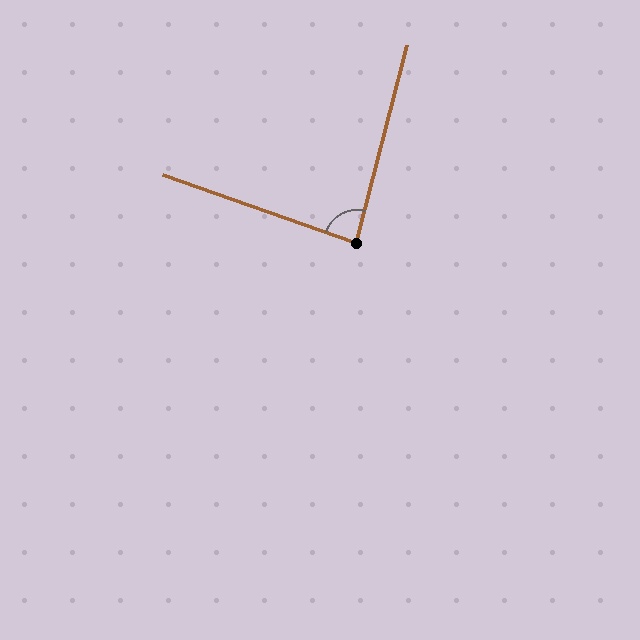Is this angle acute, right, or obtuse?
It is acute.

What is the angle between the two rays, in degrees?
Approximately 85 degrees.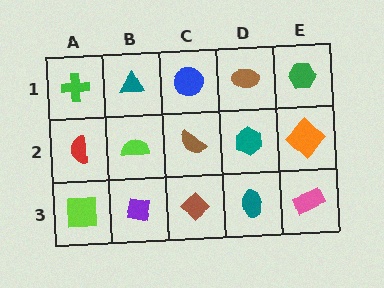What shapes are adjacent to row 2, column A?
A green cross (row 1, column A), a lime square (row 3, column A), a lime semicircle (row 2, column B).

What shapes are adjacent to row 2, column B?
A teal triangle (row 1, column B), a purple square (row 3, column B), a red semicircle (row 2, column A), a brown semicircle (row 2, column C).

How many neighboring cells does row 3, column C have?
3.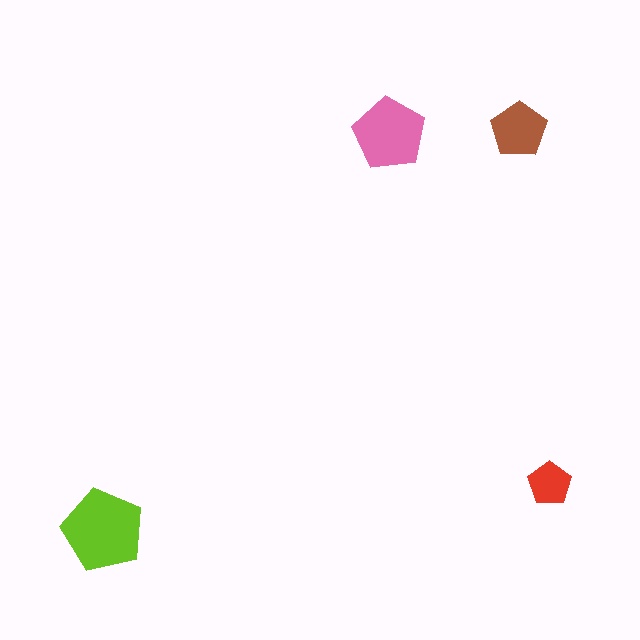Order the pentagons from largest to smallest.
the lime one, the pink one, the brown one, the red one.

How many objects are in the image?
There are 4 objects in the image.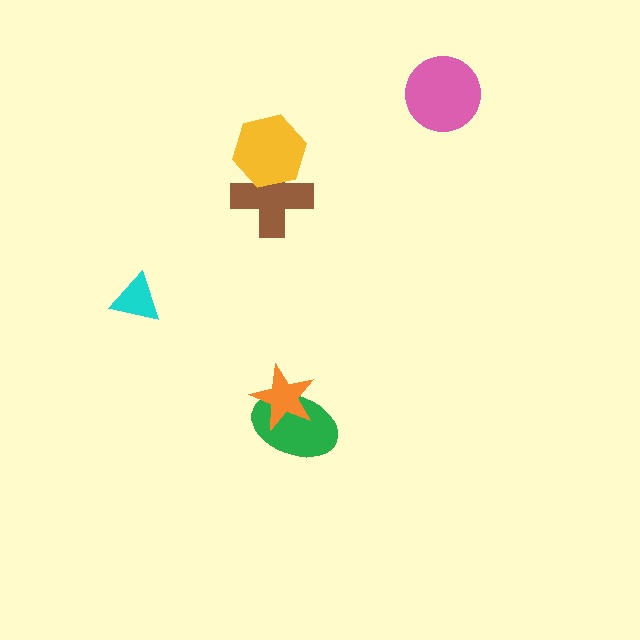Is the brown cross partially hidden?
Yes, it is partially covered by another shape.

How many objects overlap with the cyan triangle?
0 objects overlap with the cyan triangle.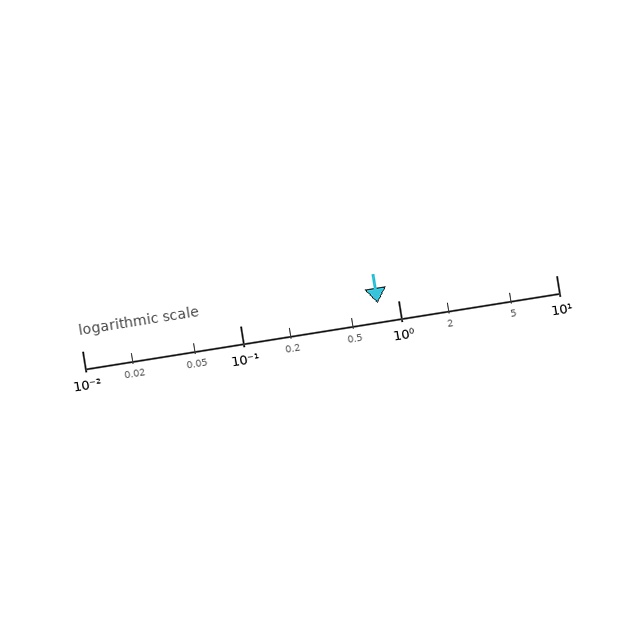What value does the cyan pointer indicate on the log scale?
The pointer indicates approximately 0.74.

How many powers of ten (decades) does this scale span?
The scale spans 3 decades, from 0.01 to 10.